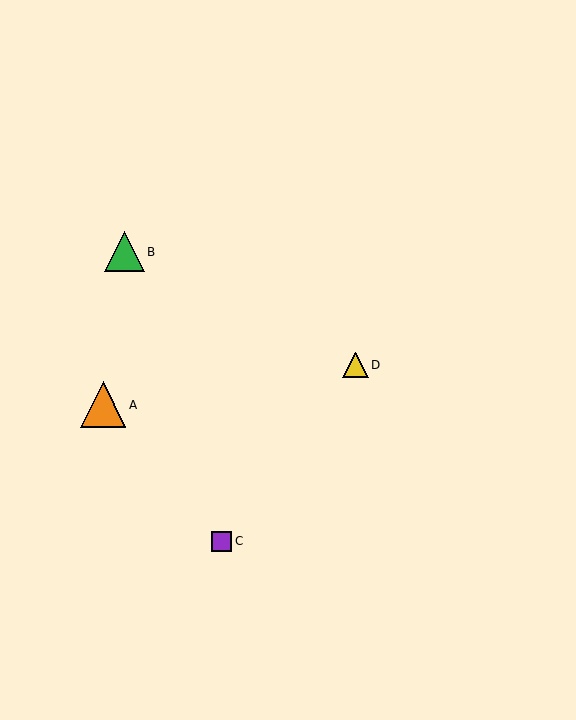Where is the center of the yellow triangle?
The center of the yellow triangle is at (355, 365).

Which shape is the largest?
The orange triangle (labeled A) is the largest.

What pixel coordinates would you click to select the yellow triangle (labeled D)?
Click at (355, 365) to select the yellow triangle D.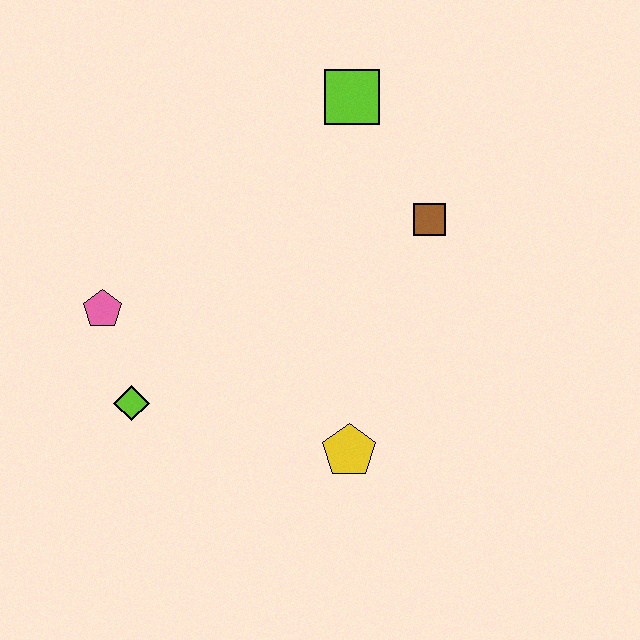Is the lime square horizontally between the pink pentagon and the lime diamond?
No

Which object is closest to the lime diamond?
The pink pentagon is closest to the lime diamond.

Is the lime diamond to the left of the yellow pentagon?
Yes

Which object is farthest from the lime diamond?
The lime square is farthest from the lime diamond.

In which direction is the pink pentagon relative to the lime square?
The pink pentagon is to the left of the lime square.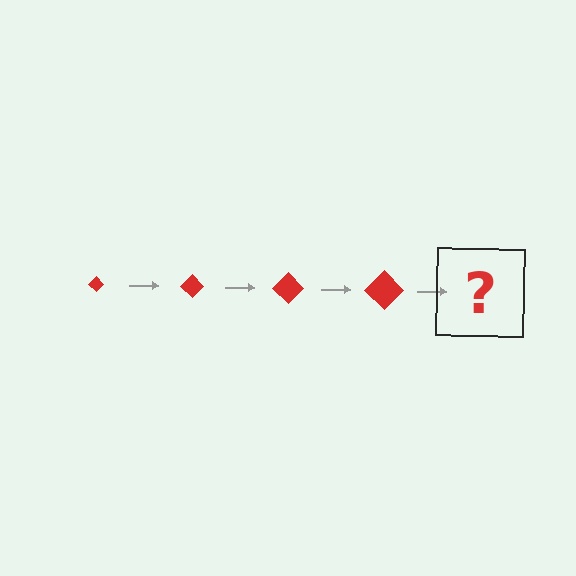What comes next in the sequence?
The next element should be a red diamond, larger than the previous one.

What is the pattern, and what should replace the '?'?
The pattern is that the diamond gets progressively larger each step. The '?' should be a red diamond, larger than the previous one.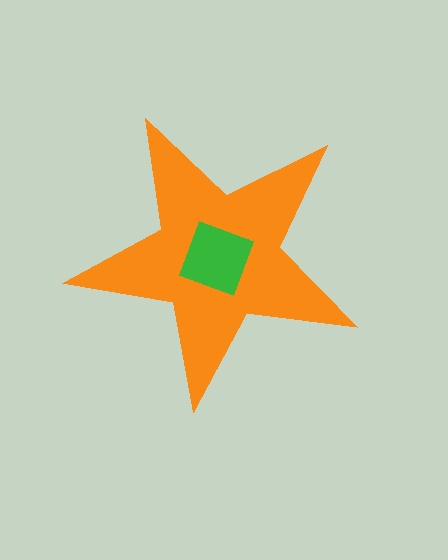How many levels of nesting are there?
2.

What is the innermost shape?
The green square.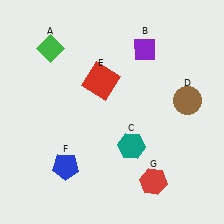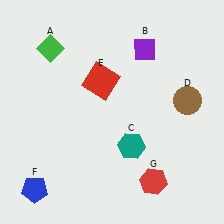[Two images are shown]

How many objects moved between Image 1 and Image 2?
1 object moved between the two images.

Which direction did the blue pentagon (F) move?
The blue pentagon (F) moved left.